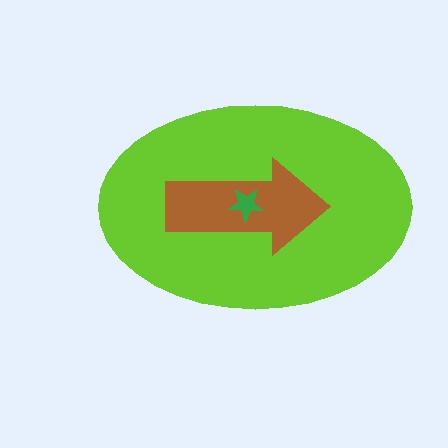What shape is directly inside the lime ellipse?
The brown arrow.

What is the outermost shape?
The lime ellipse.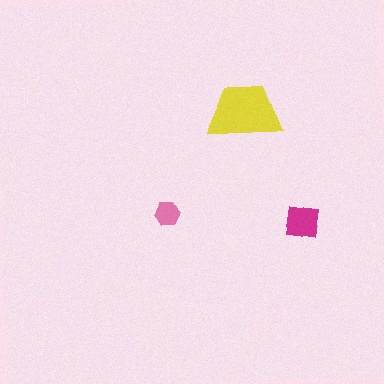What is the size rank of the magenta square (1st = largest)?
2nd.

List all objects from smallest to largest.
The pink hexagon, the magenta square, the yellow trapezoid.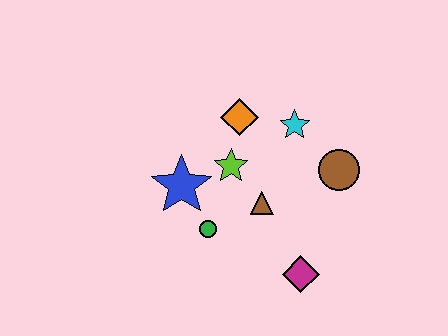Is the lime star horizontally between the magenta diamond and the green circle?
Yes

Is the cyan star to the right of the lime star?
Yes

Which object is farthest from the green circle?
The brown circle is farthest from the green circle.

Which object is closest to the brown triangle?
The lime star is closest to the brown triangle.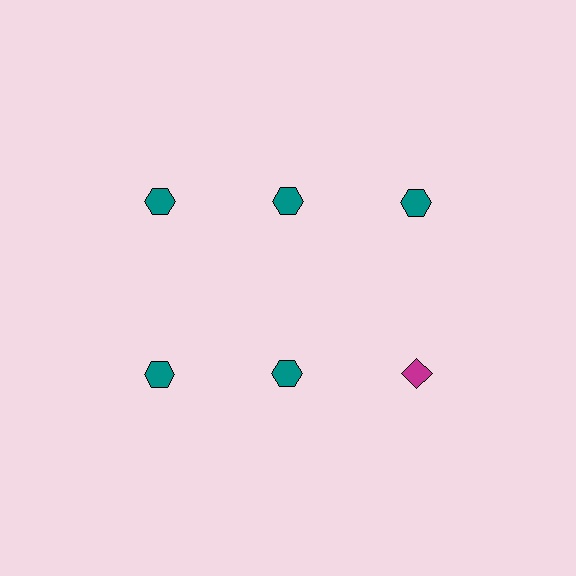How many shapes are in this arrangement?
There are 6 shapes arranged in a grid pattern.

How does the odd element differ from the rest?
It differs in both color (magenta instead of teal) and shape (diamond instead of hexagon).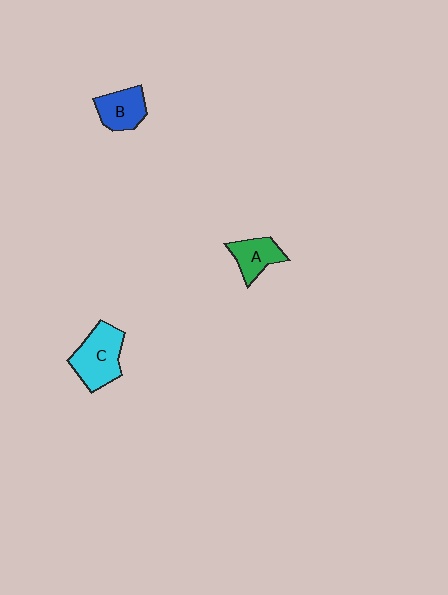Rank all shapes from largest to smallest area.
From largest to smallest: C (cyan), B (blue), A (green).